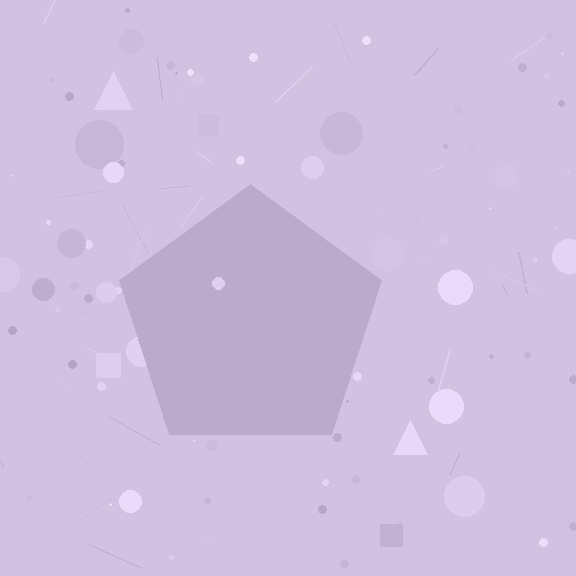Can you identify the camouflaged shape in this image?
The camouflaged shape is a pentagon.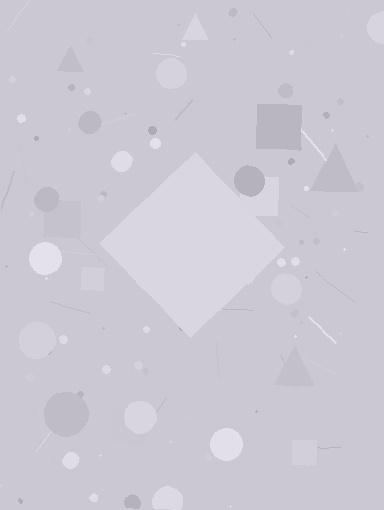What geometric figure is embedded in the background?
A diamond is embedded in the background.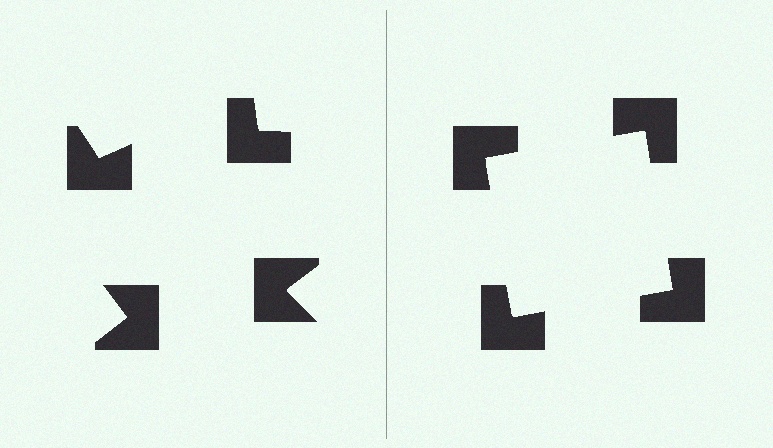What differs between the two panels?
The notched squares are positioned identically on both sides; only the wedge orientations differ. On the right they align to a square; on the left they are misaligned.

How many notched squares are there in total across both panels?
8 — 4 on each side.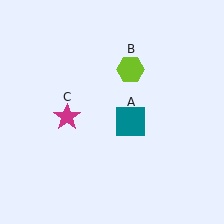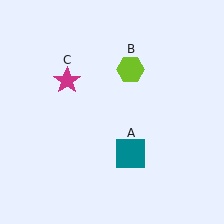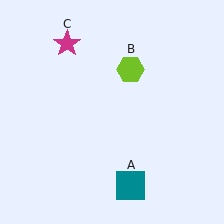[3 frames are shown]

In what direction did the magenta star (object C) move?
The magenta star (object C) moved up.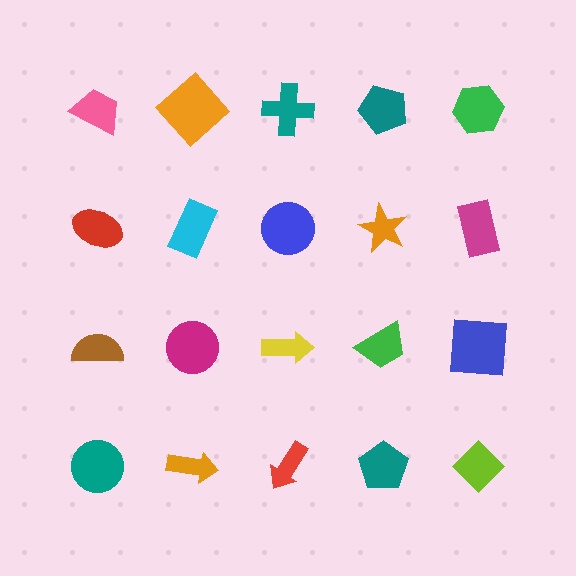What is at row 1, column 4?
A teal pentagon.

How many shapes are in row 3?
5 shapes.